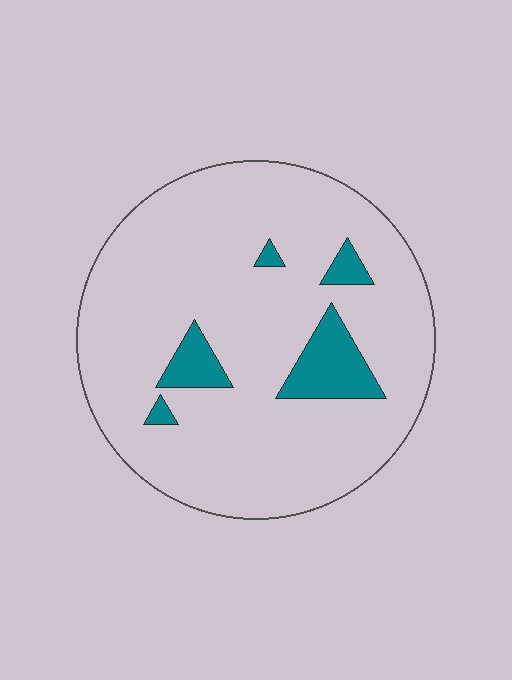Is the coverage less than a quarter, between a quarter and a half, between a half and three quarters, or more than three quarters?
Less than a quarter.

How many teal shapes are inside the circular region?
5.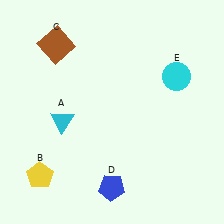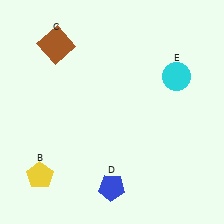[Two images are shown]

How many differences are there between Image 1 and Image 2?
There is 1 difference between the two images.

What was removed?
The cyan triangle (A) was removed in Image 2.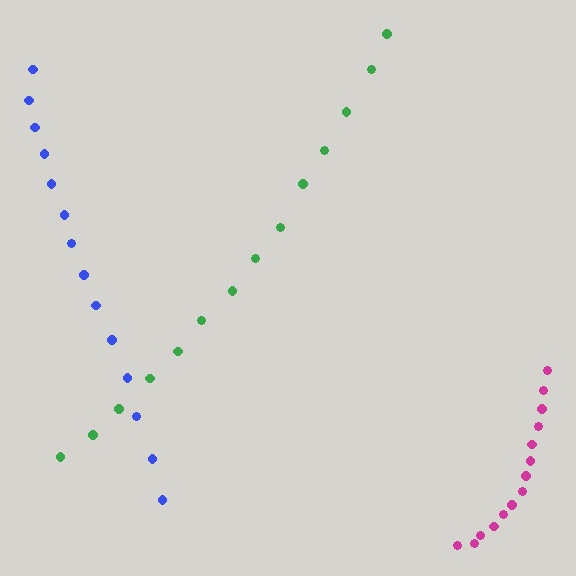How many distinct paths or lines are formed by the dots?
There are 3 distinct paths.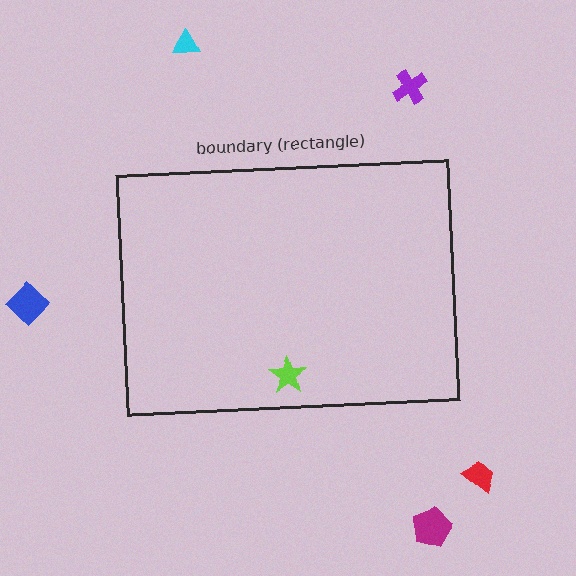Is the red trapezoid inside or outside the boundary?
Outside.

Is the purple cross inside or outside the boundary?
Outside.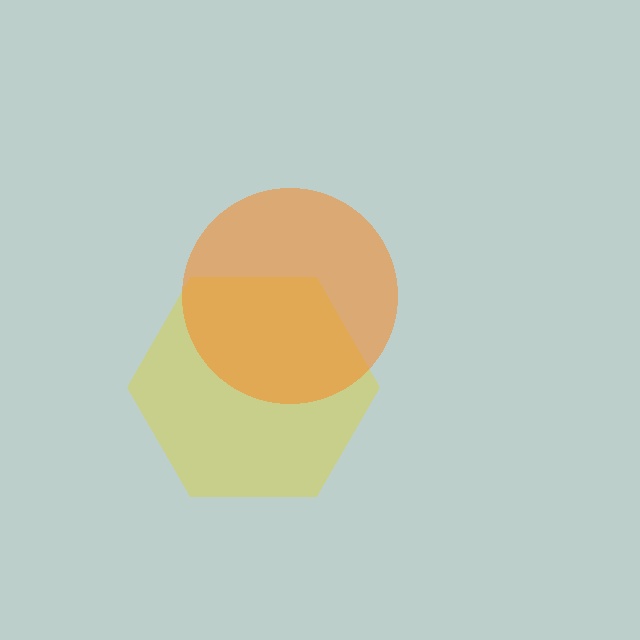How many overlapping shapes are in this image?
There are 2 overlapping shapes in the image.